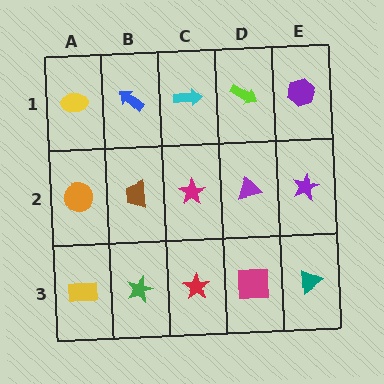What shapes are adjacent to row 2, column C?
A cyan arrow (row 1, column C), a red star (row 3, column C), a brown trapezoid (row 2, column B), a purple triangle (row 2, column D).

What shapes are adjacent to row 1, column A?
An orange circle (row 2, column A), a blue arrow (row 1, column B).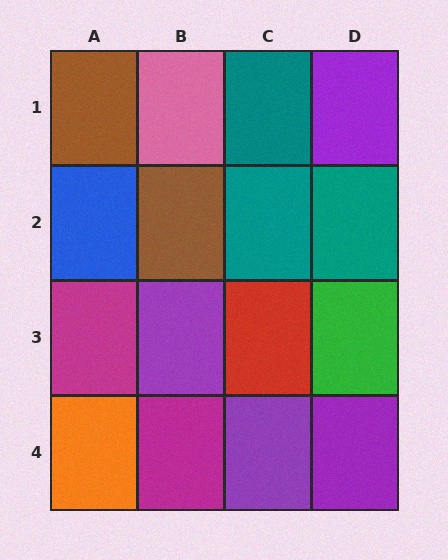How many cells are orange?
1 cell is orange.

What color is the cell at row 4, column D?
Purple.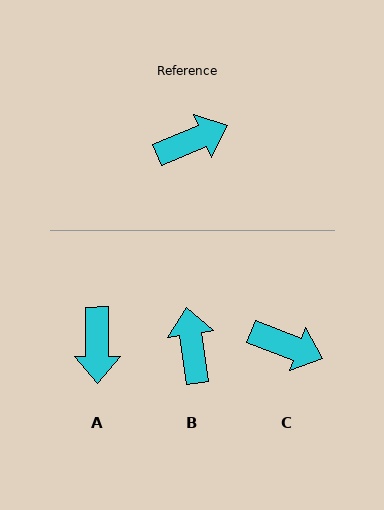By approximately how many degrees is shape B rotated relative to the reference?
Approximately 76 degrees counter-clockwise.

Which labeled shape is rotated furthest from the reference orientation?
A, about 112 degrees away.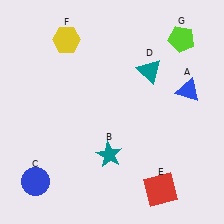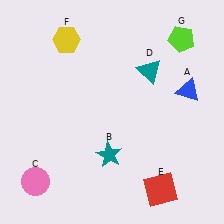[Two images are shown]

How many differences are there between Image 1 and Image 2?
There is 1 difference between the two images.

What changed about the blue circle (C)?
In Image 1, C is blue. In Image 2, it changed to pink.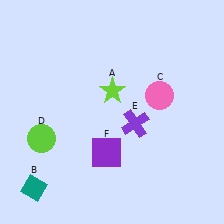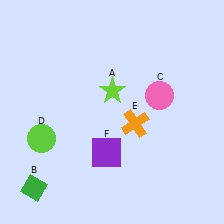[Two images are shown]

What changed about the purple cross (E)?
In Image 1, E is purple. In Image 2, it changed to orange.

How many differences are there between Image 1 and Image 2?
There are 2 differences between the two images.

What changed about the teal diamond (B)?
In Image 1, B is teal. In Image 2, it changed to green.